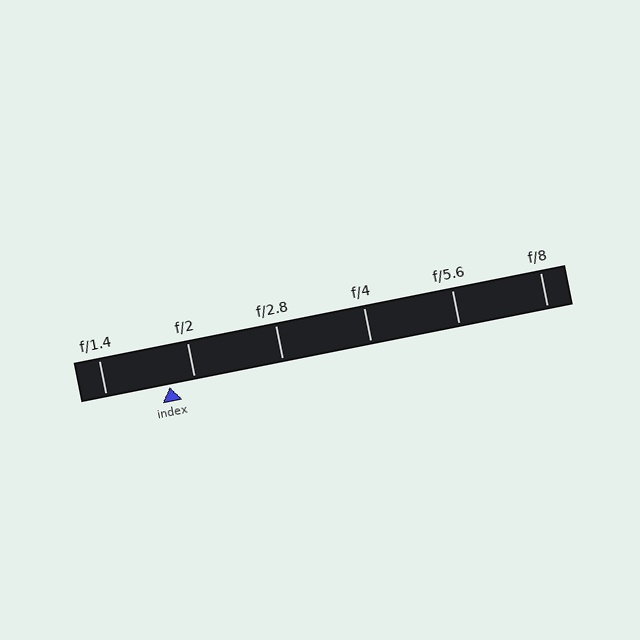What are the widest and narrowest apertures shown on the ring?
The widest aperture shown is f/1.4 and the narrowest is f/8.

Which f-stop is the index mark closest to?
The index mark is closest to f/2.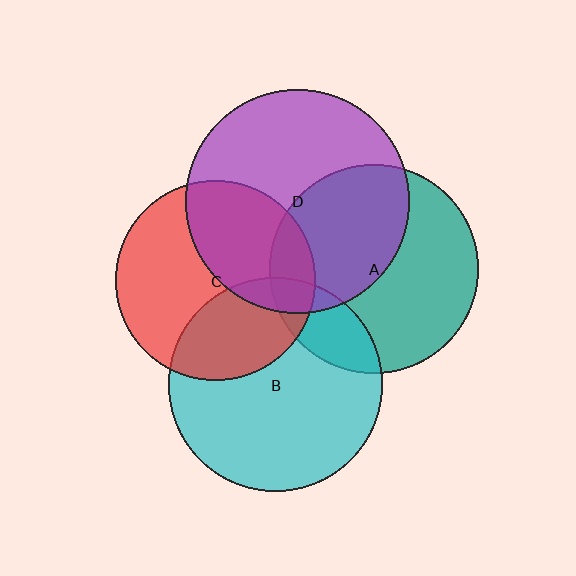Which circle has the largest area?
Circle D (purple).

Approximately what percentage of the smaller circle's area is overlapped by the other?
Approximately 45%.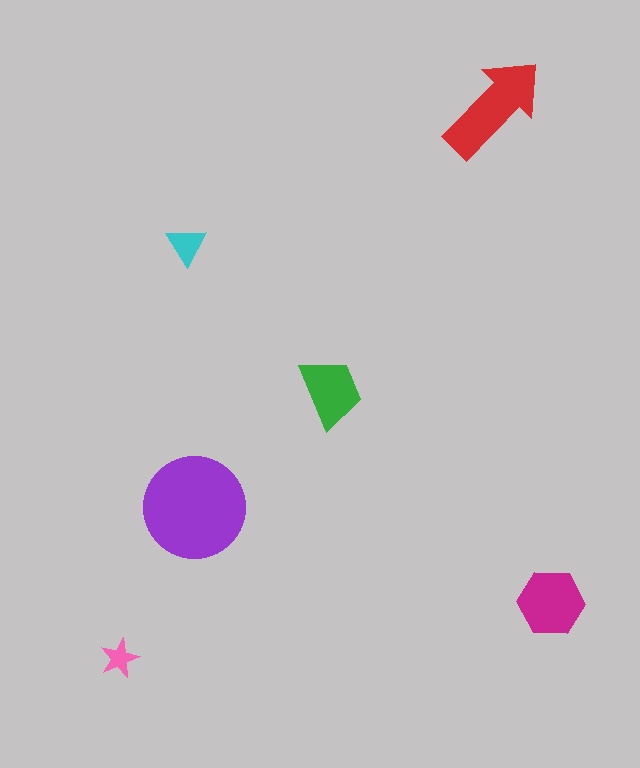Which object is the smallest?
The pink star.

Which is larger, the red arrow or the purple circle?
The purple circle.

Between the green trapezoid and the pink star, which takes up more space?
The green trapezoid.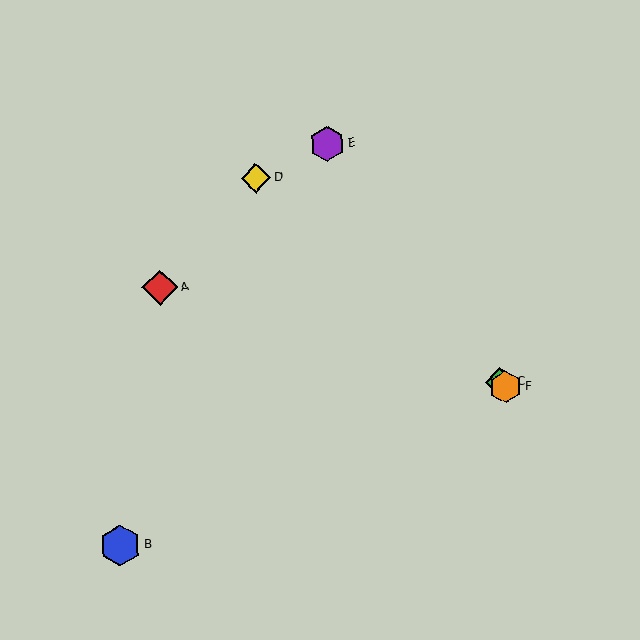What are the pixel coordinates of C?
Object C is at (500, 382).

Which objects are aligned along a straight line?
Objects C, D, F are aligned along a straight line.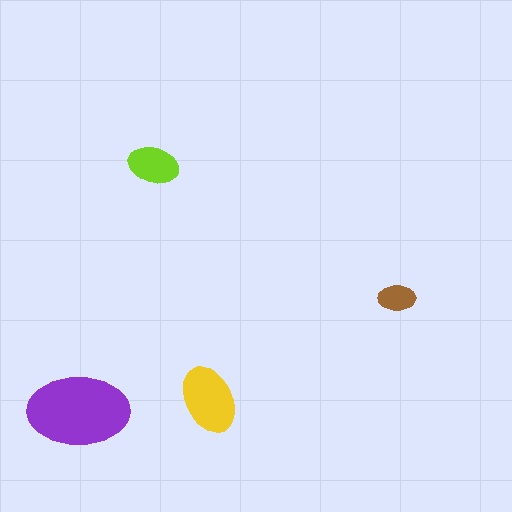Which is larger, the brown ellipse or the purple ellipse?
The purple one.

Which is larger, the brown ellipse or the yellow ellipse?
The yellow one.